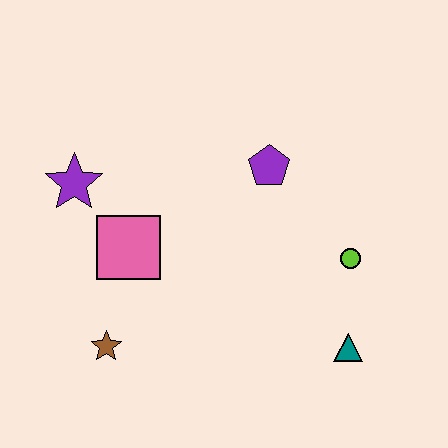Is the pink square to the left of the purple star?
No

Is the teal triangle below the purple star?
Yes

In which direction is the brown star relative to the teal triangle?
The brown star is to the left of the teal triangle.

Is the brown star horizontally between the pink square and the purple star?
Yes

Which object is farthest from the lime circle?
The purple star is farthest from the lime circle.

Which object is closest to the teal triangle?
The lime circle is closest to the teal triangle.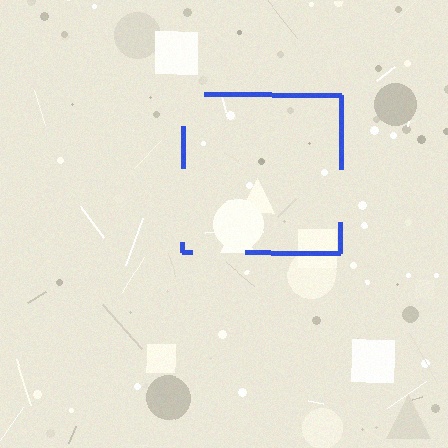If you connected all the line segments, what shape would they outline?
They would outline a square.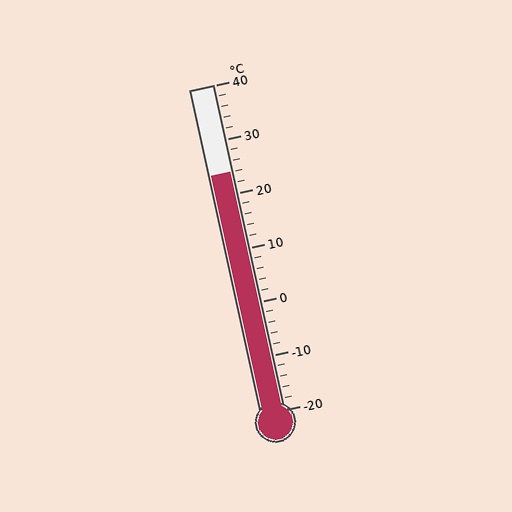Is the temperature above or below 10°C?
The temperature is above 10°C.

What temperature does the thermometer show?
The thermometer shows approximately 24°C.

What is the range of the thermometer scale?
The thermometer scale ranges from -20°C to 40°C.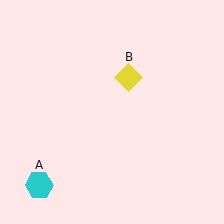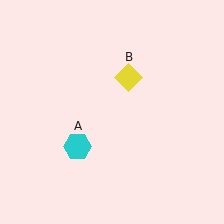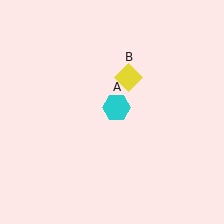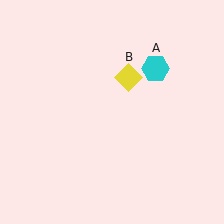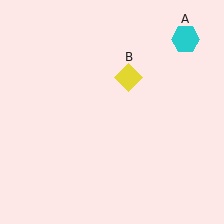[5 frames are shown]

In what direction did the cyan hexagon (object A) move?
The cyan hexagon (object A) moved up and to the right.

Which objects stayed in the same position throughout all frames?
Yellow diamond (object B) remained stationary.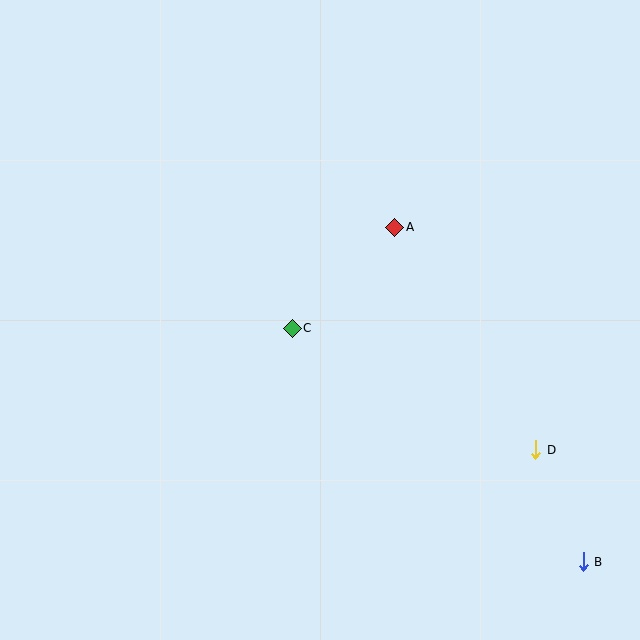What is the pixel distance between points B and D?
The distance between B and D is 122 pixels.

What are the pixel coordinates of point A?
Point A is at (395, 227).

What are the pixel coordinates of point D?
Point D is at (536, 450).